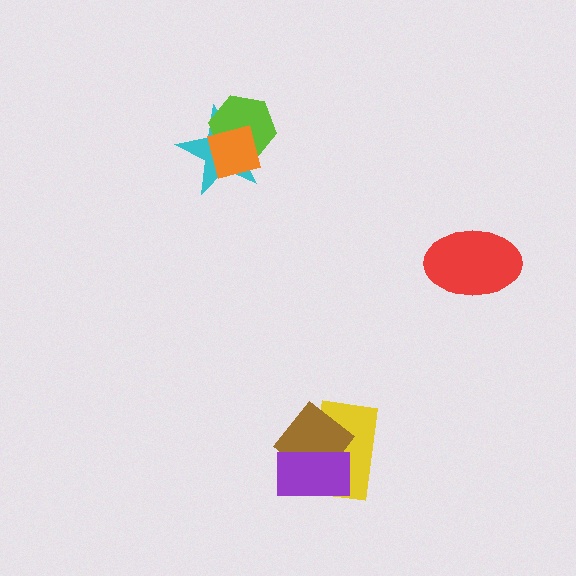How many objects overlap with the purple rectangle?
2 objects overlap with the purple rectangle.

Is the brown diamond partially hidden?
Yes, it is partially covered by another shape.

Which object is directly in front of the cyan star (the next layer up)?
The lime hexagon is directly in front of the cyan star.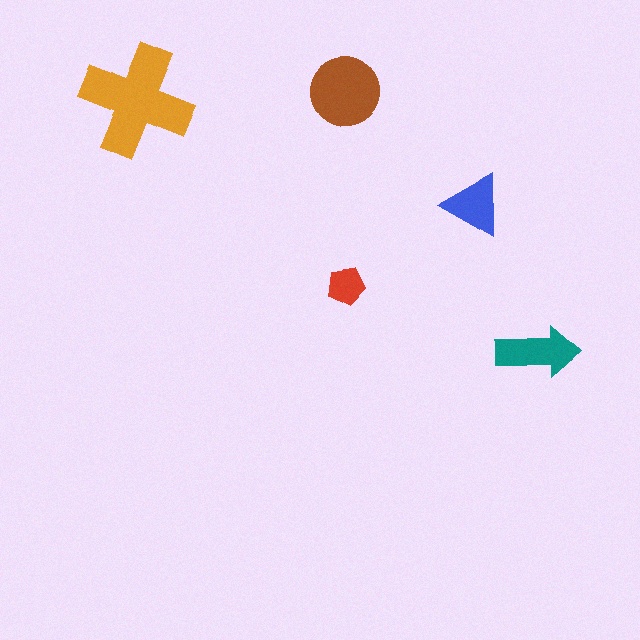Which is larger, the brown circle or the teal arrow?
The brown circle.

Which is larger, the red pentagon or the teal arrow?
The teal arrow.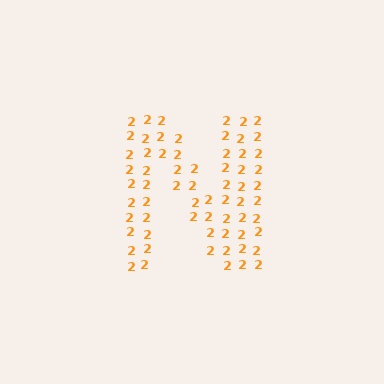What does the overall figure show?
The overall figure shows the letter N.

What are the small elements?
The small elements are digit 2's.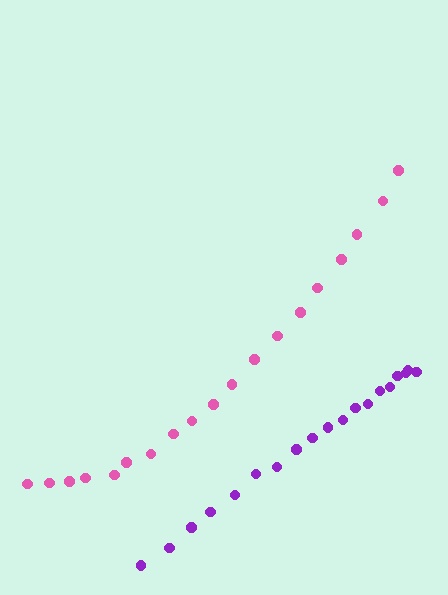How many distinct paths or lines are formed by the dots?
There are 2 distinct paths.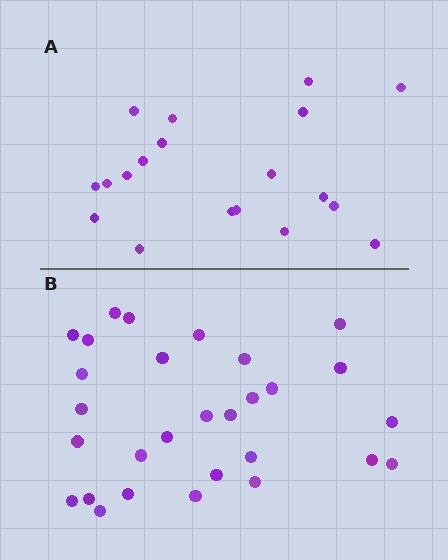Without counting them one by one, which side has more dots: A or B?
Region B (the bottom region) has more dots.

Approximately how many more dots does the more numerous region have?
Region B has roughly 10 or so more dots than region A.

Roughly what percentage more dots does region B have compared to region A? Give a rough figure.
About 55% more.